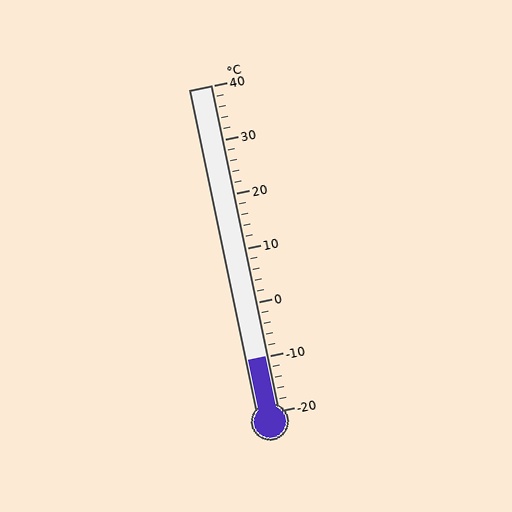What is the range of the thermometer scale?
The thermometer scale ranges from -20°C to 40°C.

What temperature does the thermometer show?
The thermometer shows approximately -10°C.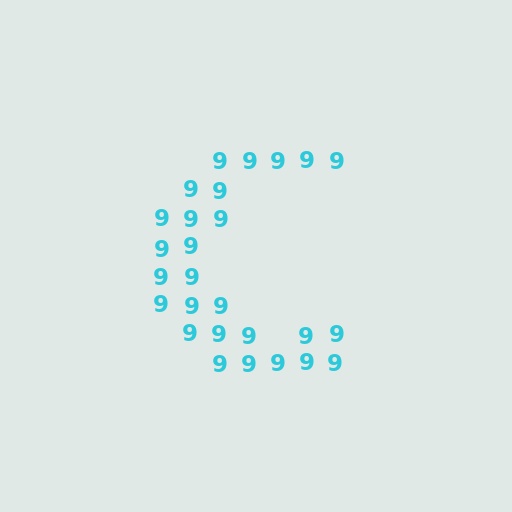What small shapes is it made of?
It is made of small digit 9's.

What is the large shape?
The large shape is the letter C.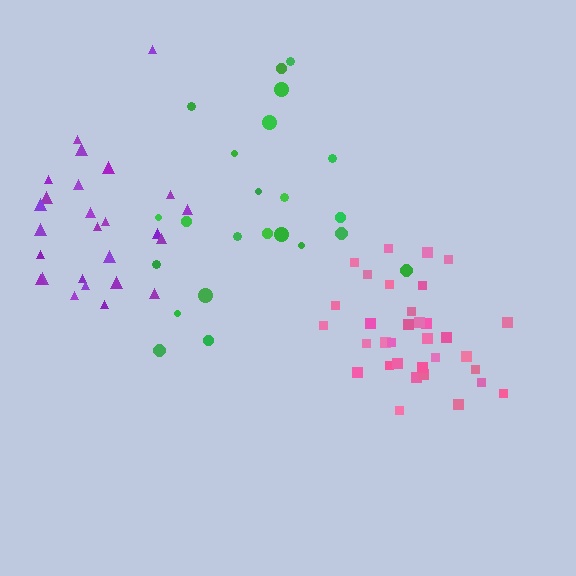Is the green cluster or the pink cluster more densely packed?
Pink.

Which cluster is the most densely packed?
Pink.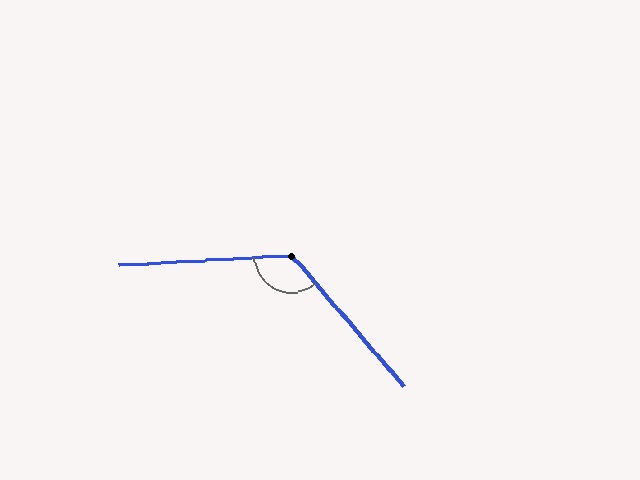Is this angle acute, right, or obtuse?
It is obtuse.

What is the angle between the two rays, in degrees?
Approximately 127 degrees.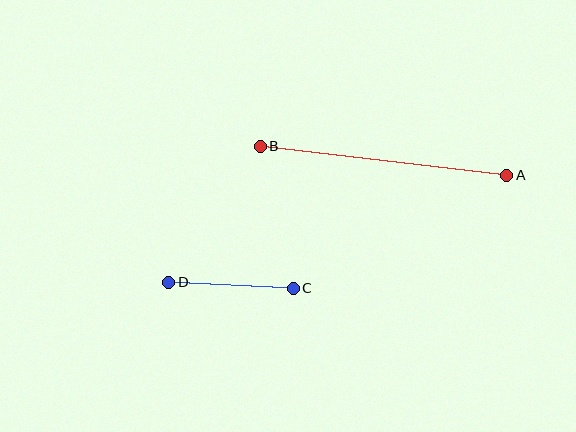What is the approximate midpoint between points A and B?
The midpoint is at approximately (384, 161) pixels.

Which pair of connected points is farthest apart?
Points A and B are farthest apart.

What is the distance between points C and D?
The distance is approximately 125 pixels.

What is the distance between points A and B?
The distance is approximately 248 pixels.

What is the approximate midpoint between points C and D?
The midpoint is at approximately (231, 285) pixels.